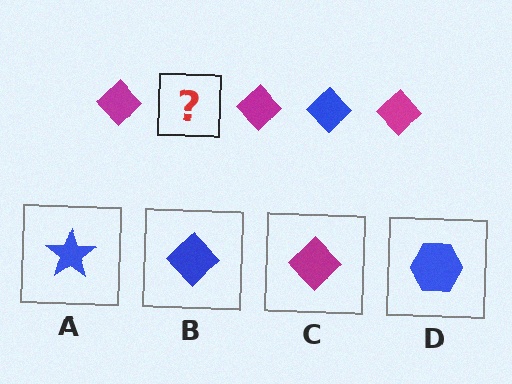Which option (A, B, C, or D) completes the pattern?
B.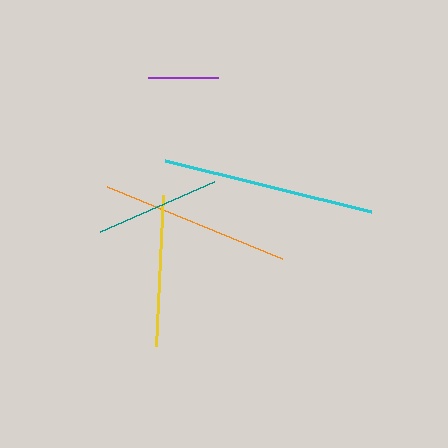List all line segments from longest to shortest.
From longest to shortest: cyan, orange, yellow, teal, purple.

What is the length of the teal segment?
The teal segment is approximately 124 pixels long.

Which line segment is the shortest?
The purple line is the shortest at approximately 69 pixels.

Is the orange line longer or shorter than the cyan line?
The cyan line is longer than the orange line.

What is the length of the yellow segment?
The yellow segment is approximately 151 pixels long.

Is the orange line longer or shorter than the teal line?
The orange line is longer than the teal line.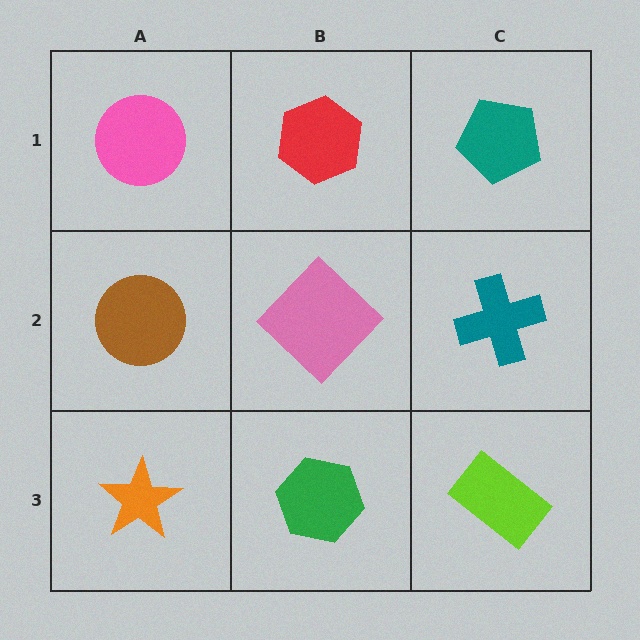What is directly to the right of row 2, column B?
A teal cross.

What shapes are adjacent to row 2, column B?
A red hexagon (row 1, column B), a green hexagon (row 3, column B), a brown circle (row 2, column A), a teal cross (row 2, column C).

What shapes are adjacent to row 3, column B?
A pink diamond (row 2, column B), an orange star (row 3, column A), a lime rectangle (row 3, column C).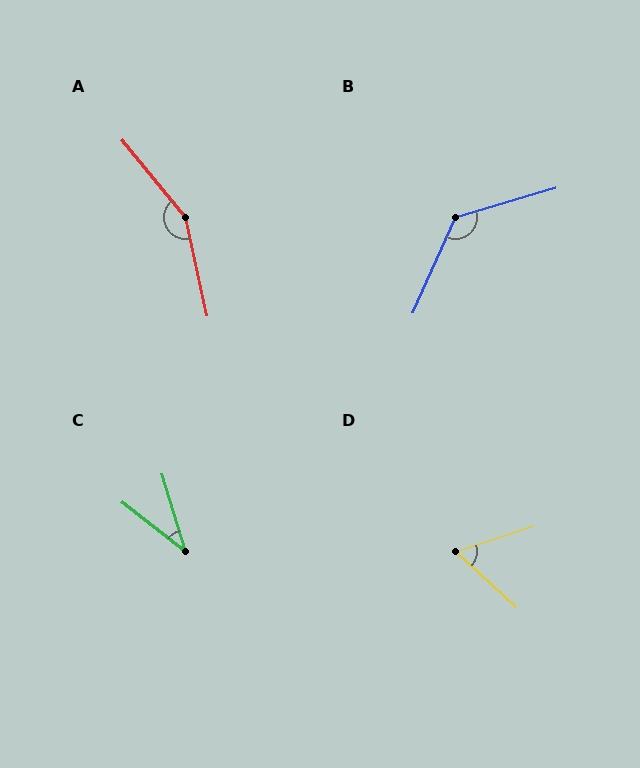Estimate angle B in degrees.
Approximately 130 degrees.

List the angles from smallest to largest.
C (36°), D (60°), B (130°), A (153°).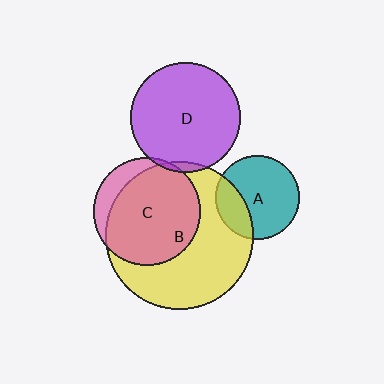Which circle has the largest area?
Circle B (yellow).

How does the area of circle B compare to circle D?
Approximately 1.8 times.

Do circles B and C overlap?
Yes.